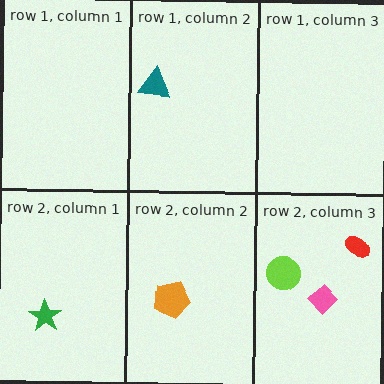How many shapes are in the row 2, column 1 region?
1.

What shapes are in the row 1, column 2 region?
The teal triangle.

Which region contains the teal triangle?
The row 1, column 2 region.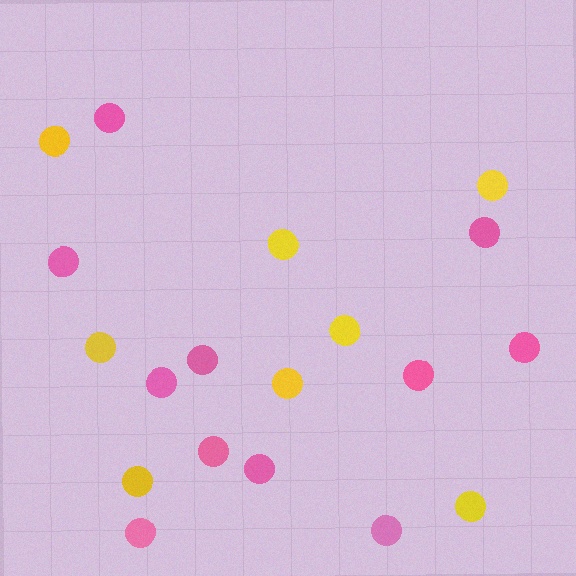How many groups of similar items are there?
There are 2 groups: one group of yellow circles (8) and one group of pink circles (11).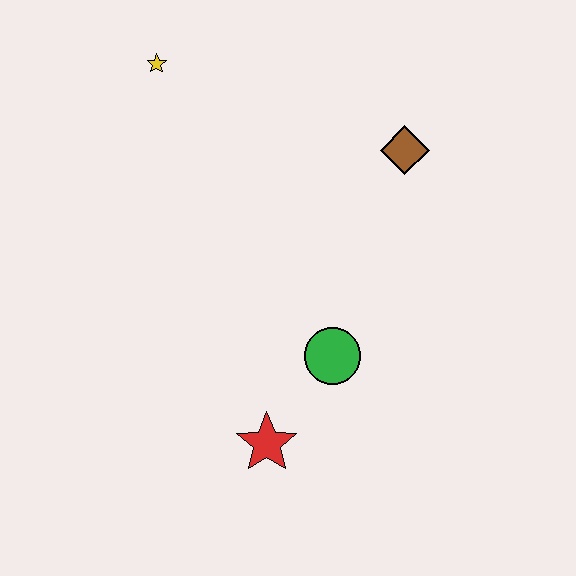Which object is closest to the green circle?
The red star is closest to the green circle.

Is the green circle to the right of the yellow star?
Yes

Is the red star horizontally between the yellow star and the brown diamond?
Yes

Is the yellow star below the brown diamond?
No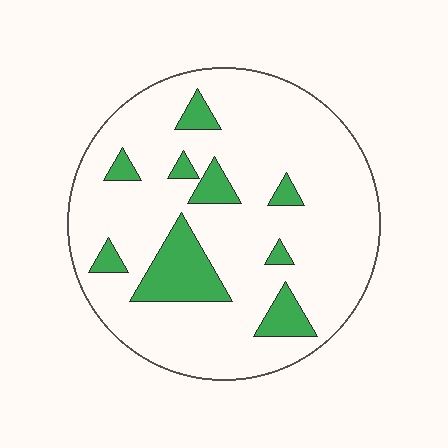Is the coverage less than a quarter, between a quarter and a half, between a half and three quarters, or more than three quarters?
Less than a quarter.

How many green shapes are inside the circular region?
9.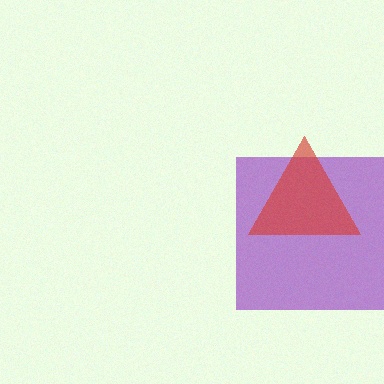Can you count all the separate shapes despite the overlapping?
Yes, there are 2 separate shapes.